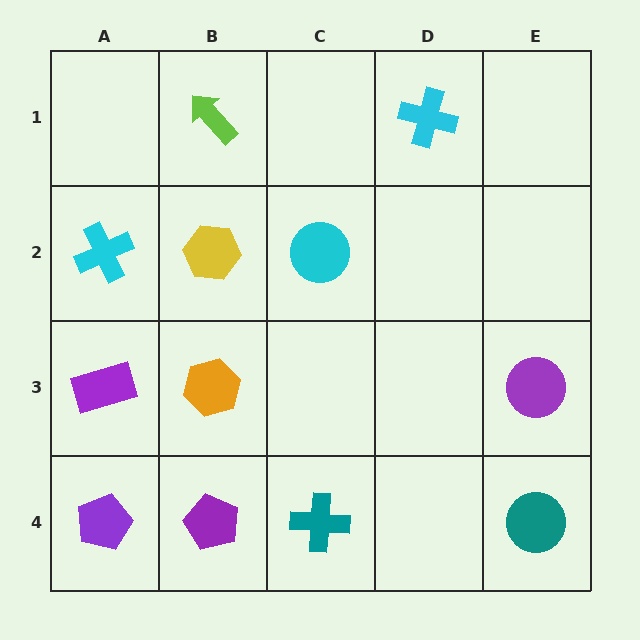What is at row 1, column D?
A cyan cross.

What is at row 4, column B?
A purple pentagon.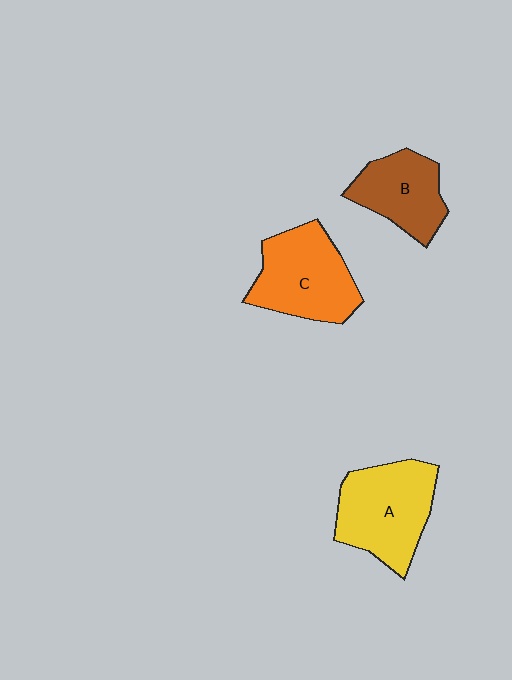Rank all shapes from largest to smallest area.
From largest to smallest: A (yellow), C (orange), B (brown).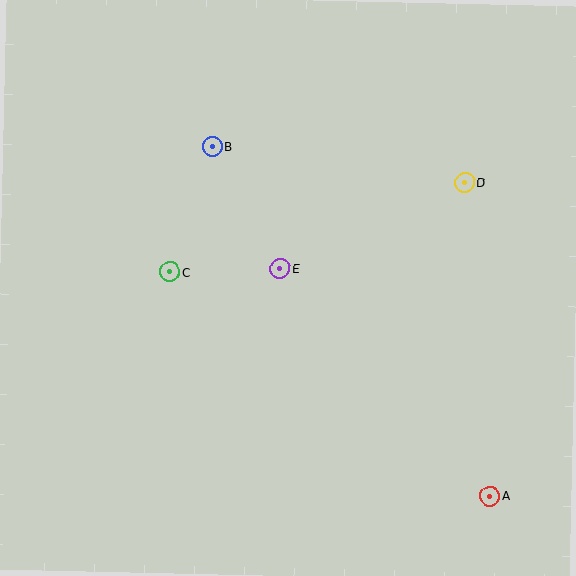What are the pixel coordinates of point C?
Point C is at (170, 272).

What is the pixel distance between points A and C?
The distance between A and C is 391 pixels.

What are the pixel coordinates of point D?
Point D is at (465, 183).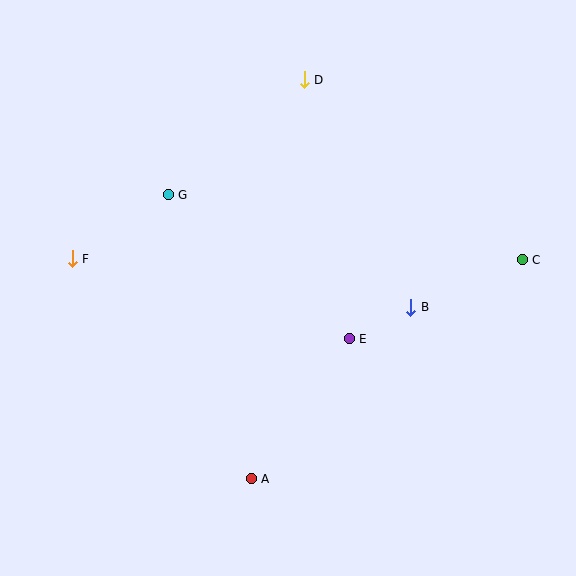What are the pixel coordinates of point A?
Point A is at (251, 479).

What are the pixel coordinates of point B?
Point B is at (411, 307).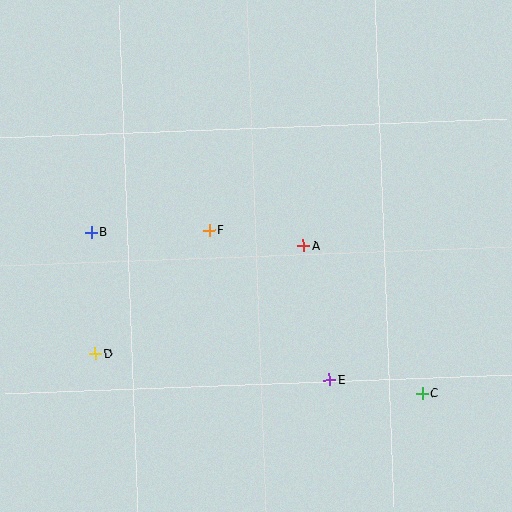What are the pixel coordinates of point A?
Point A is at (303, 246).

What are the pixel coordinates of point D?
Point D is at (95, 354).